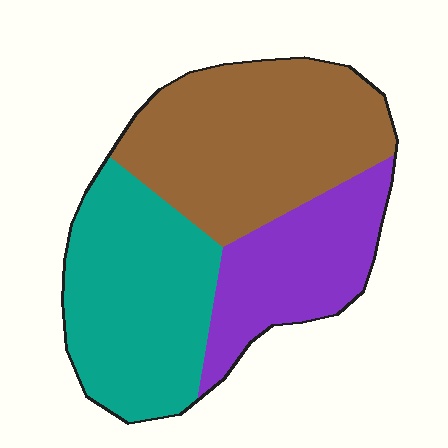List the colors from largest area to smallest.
From largest to smallest: brown, teal, purple.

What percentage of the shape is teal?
Teal takes up between a quarter and a half of the shape.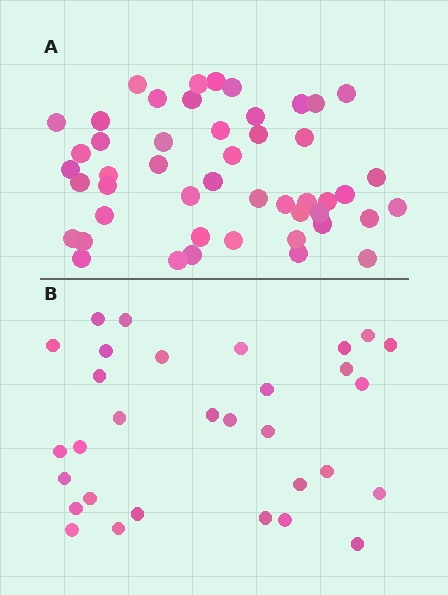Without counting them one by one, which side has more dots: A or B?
Region A (the top region) has more dots.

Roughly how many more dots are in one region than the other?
Region A has approximately 15 more dots than region B.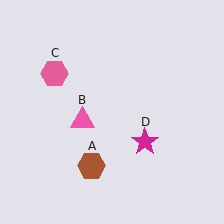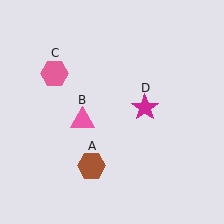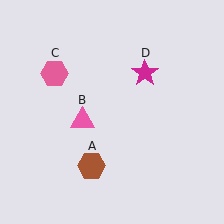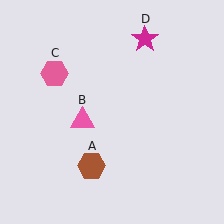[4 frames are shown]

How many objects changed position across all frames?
1 object changed position: magenta star (object D).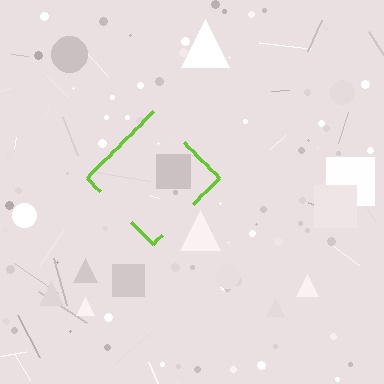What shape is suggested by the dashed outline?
The dashed outline suggests a diamond.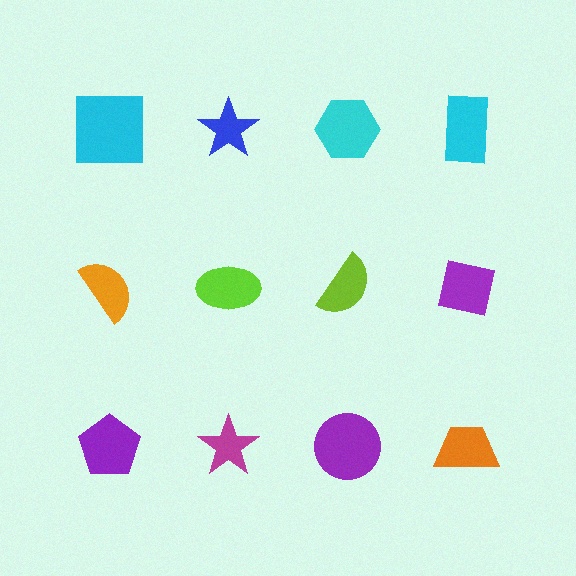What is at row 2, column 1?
An orange semicircle.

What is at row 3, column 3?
A purple circle.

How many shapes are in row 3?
4 shapes.